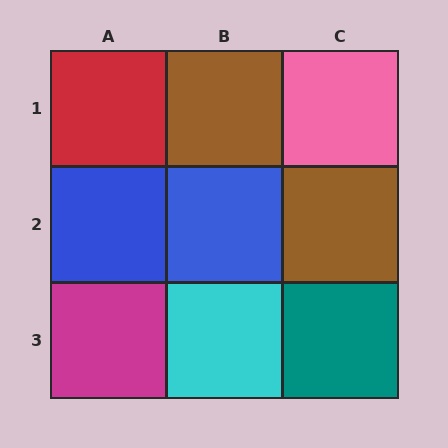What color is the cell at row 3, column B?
Cyan.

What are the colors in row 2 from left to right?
Blue, blue, brown.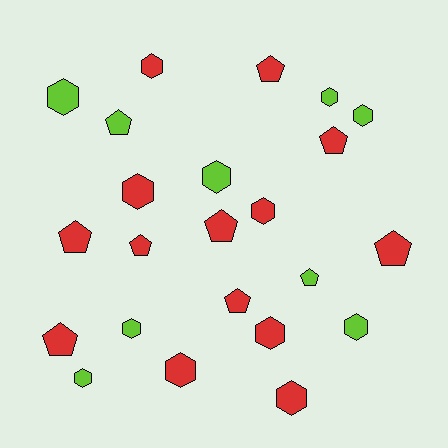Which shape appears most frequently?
Hexagon, with 13 objects.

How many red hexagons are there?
There are 6 red hexagons.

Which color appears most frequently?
Red, with 14 objects.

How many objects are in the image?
There are 23 objects.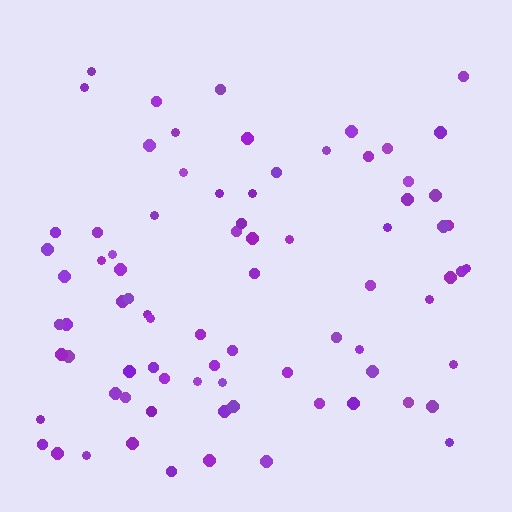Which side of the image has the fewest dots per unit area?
The top.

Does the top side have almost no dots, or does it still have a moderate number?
Still a moderate number, just noticeably fewer than the bottom.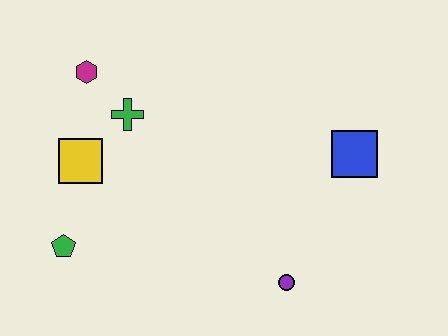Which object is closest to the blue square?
The purple circle is closest to the blue square.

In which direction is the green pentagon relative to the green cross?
The green pentagon is below the green cross.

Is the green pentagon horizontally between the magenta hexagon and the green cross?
No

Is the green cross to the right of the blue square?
No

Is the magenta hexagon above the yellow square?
Yes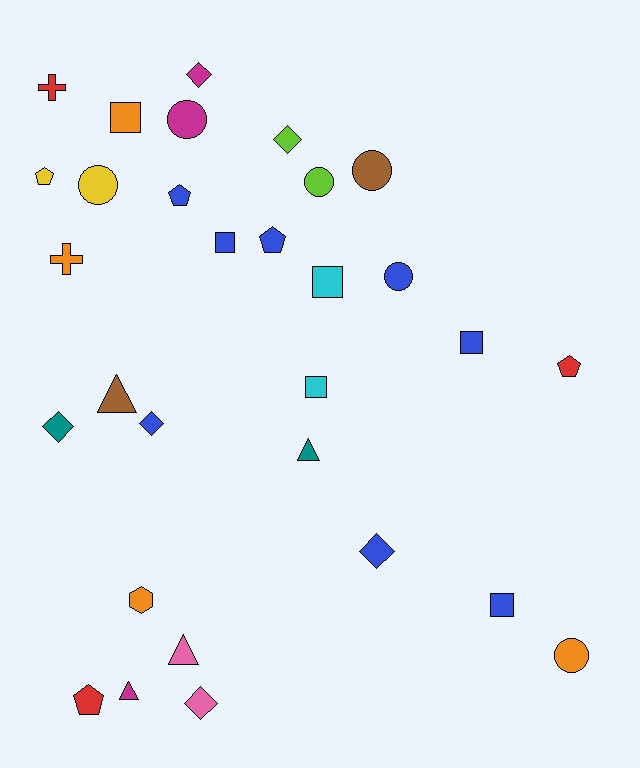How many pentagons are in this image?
There are 5 pentagons.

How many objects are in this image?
There are 30 objects.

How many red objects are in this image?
There are 3 red objects.